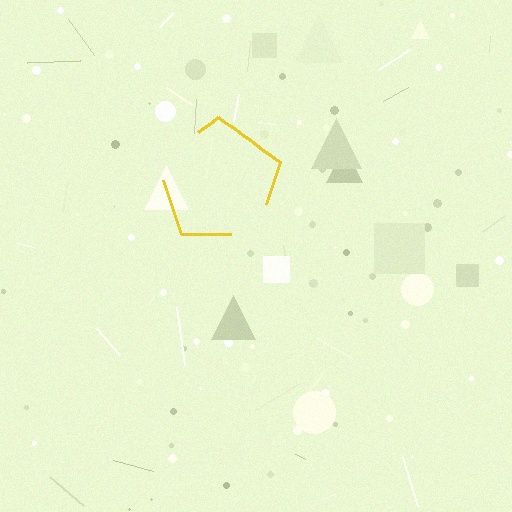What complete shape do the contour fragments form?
The contour fragments form a pentagon.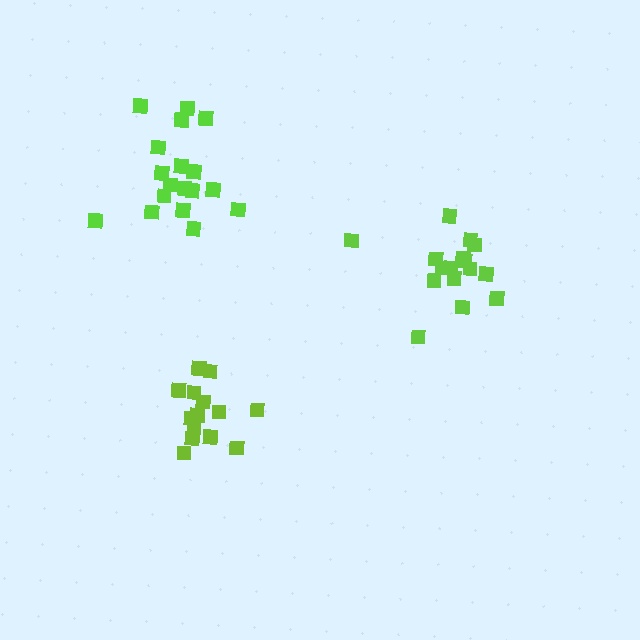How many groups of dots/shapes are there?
There are 3 groups.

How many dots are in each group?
Group 1: 16 dots, Group 2: 15 dots, Group 3: 18 dots (49 total).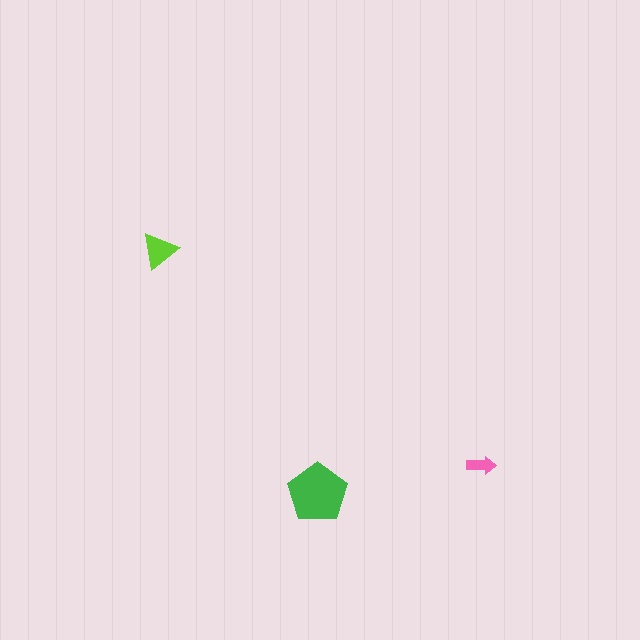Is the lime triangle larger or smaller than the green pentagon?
Smaller.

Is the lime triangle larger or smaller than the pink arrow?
Larger.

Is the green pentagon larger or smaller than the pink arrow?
Larger.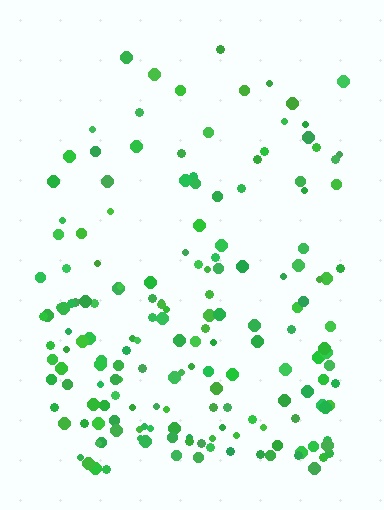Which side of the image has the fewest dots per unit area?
The top.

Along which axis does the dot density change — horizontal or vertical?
Vertical.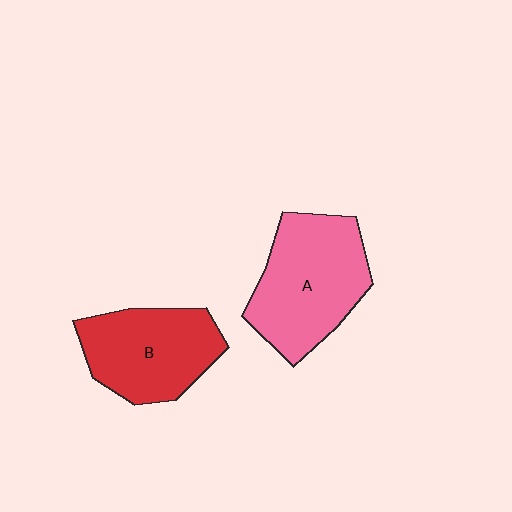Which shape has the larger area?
Shape A (pink).